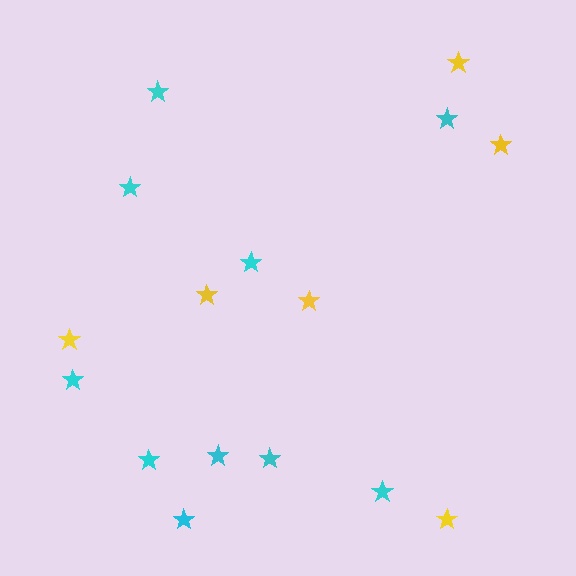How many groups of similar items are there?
There are 2 groups: one group of yellow stars (6) and one group of cyan stars (10).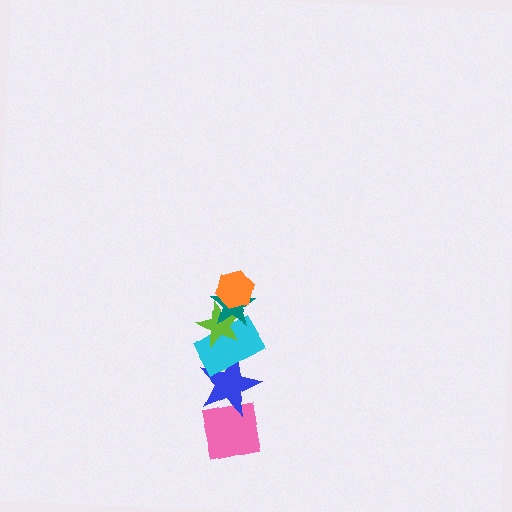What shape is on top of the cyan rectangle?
The lime star is on top of the cyan rectangle.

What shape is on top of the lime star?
The teal star is on top of the lime star.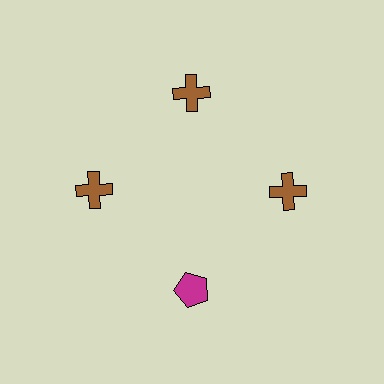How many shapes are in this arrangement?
There are 4 shapes arranged in a ring pattern.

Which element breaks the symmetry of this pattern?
The magenta pentagon at roughly the 6 o'clock position breaks the symmetry. All other shapes are brown crosses.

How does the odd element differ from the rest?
It differs in both color (magenta instead of brown) and shape (pentagon instead of cross).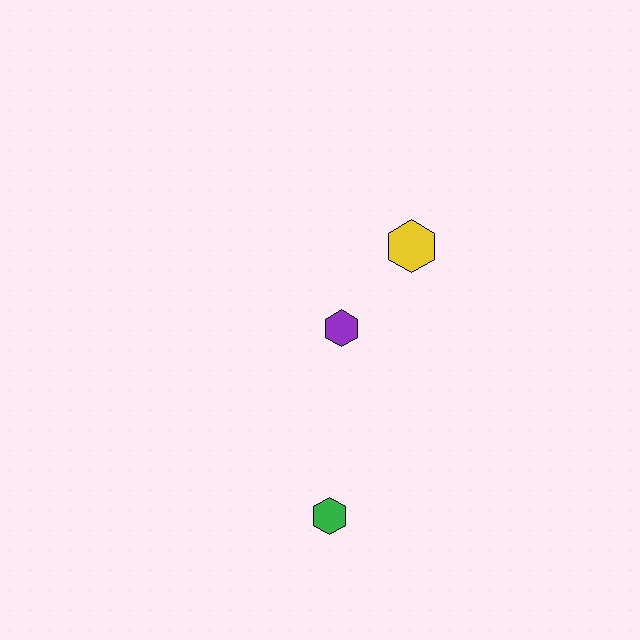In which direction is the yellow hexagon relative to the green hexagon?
The yellow hexagon is above the green hexagon.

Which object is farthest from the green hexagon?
The yellow hexagon is farthest from the green hexagon.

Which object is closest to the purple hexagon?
The yellow hexagon is closest to the purple hexagon.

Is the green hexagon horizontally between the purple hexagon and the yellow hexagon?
No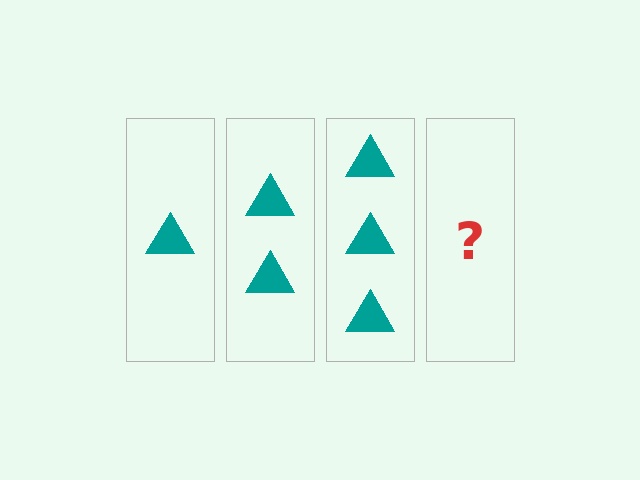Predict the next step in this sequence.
The next step is 4 triangles.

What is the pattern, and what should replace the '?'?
The pattern is that each step adds one more triangle. The '?' should be 4 triangles.